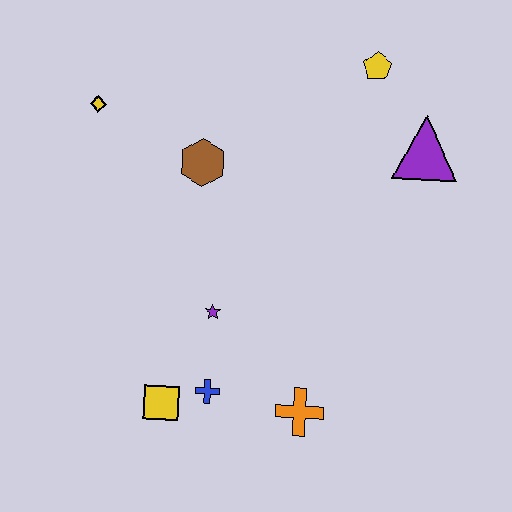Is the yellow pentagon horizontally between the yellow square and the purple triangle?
Yes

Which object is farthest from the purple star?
The yellow pentagon is farthest from the purple star.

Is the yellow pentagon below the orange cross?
No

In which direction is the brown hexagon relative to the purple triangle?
The brown hexagon is to the left of the purple triangle.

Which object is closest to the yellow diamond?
The brown hexagon is closest to the yellow diamond.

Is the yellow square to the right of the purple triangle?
No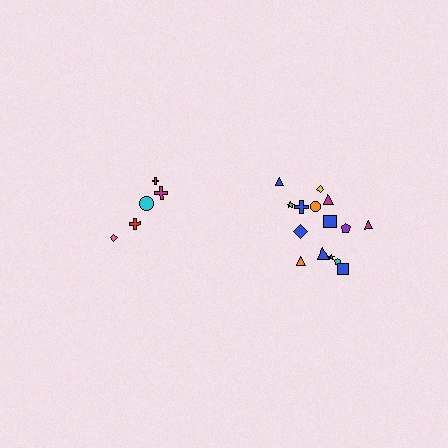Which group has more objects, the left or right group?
The right group.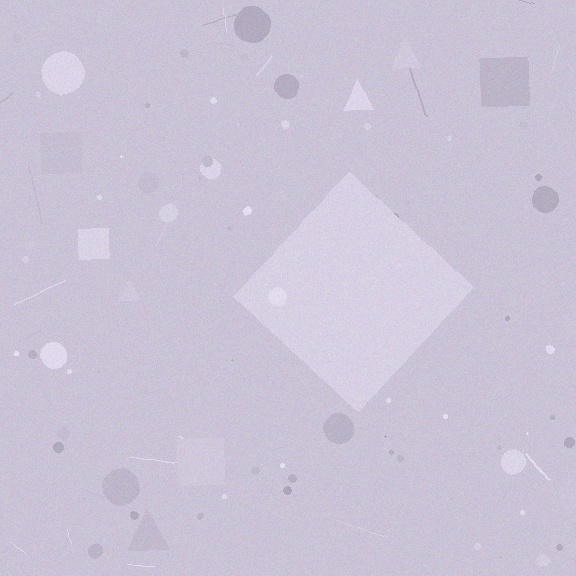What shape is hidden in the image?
A diamond is hidden in the image.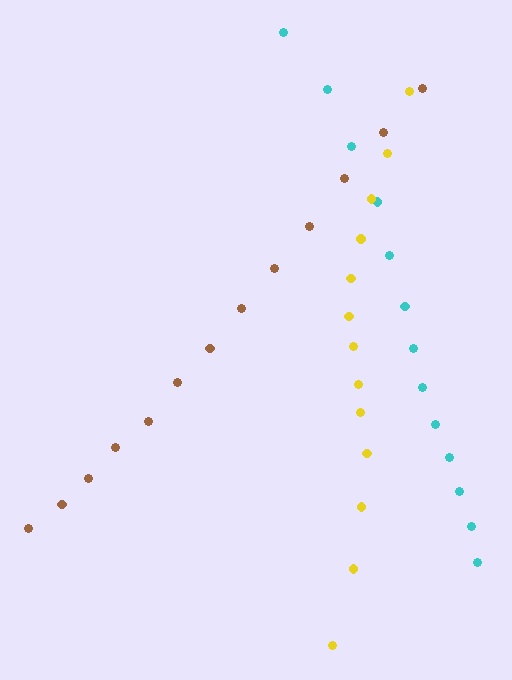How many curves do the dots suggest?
There are 3 distinct paths.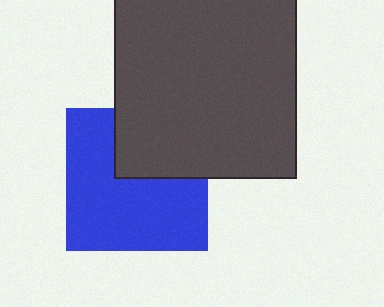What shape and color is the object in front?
The object in front is a dark gray square.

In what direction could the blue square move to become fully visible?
The blue square could move down. That would shift it out from behind the dark gray square entirely.